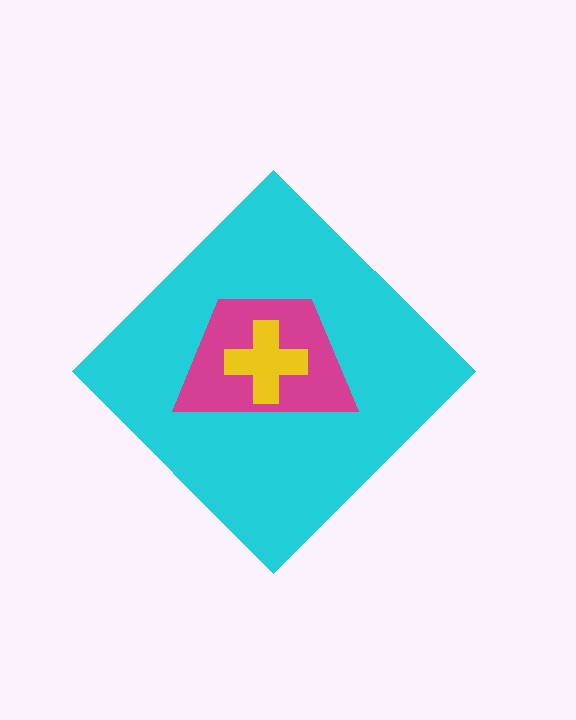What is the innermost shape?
The yellow cross.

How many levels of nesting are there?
3.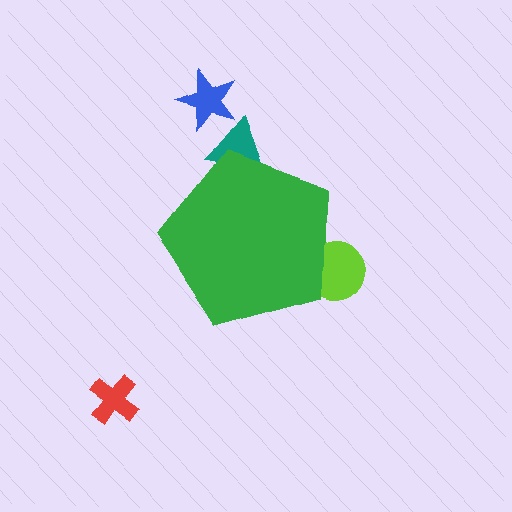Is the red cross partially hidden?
No, the red cross is fully visible.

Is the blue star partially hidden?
No, the blue star is fully visible.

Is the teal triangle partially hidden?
Yes, the teal triangle is partially hidden behind the green pentagon.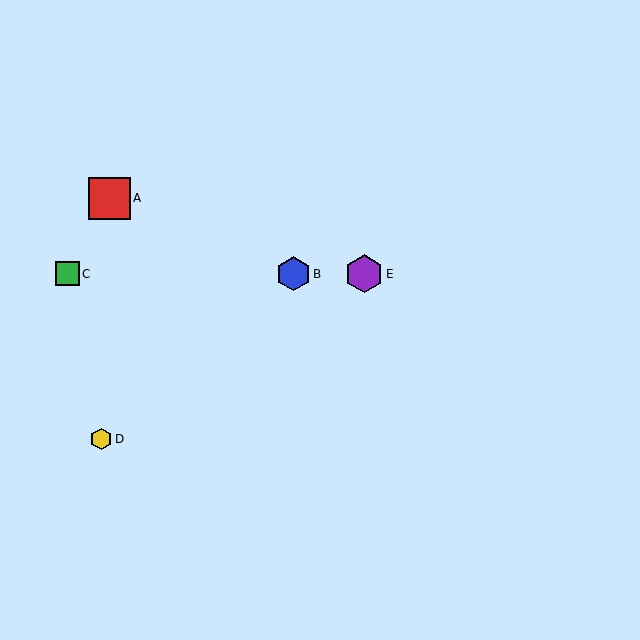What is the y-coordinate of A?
Object A is at y≈198.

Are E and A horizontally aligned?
No, E is at y≈274 and A is at y≈198.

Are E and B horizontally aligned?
Yes, both are at y≈274.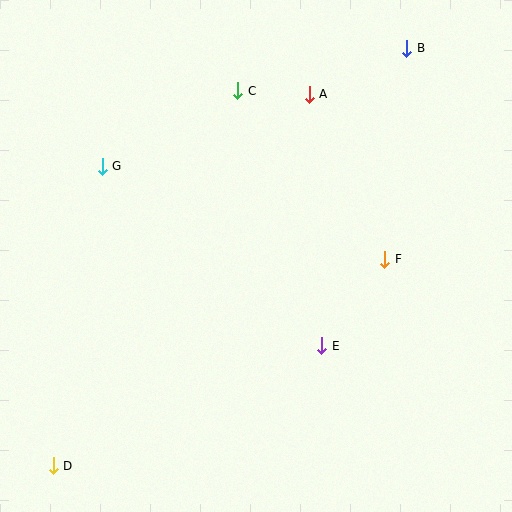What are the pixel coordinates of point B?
Point B is at (407, 48).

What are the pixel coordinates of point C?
Point C is at (238, 91).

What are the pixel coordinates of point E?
Point E is at (322, 346).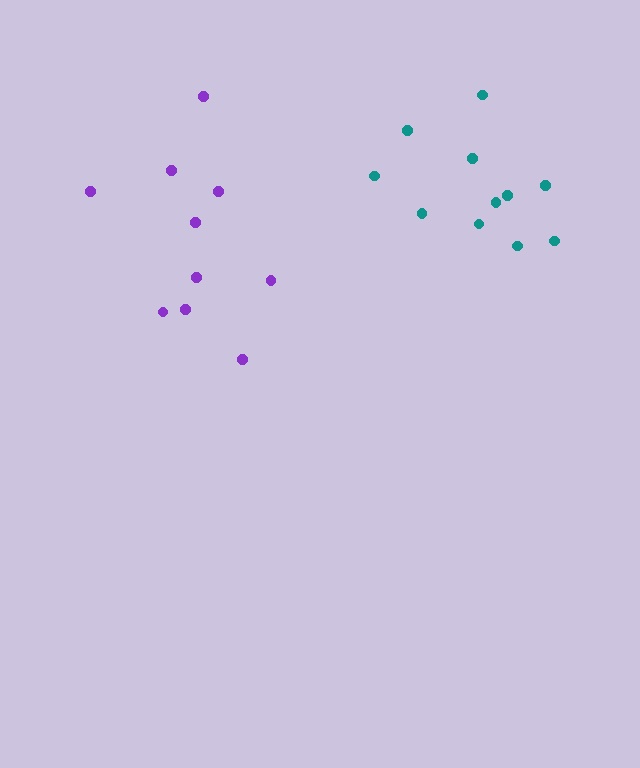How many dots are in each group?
Group 1: 10 dots, Group 2: 11 dots (21 total).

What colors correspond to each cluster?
The clusters are colored: purple, teal.